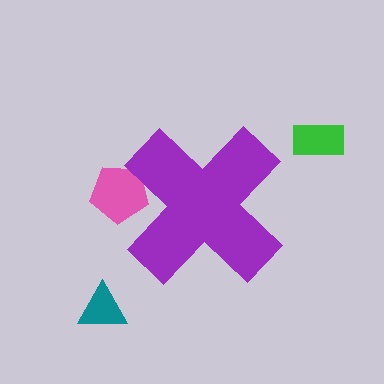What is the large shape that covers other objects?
A purple cross.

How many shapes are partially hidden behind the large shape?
1 shape is partially hidden.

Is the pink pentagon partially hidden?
Yes, the pink pentagon is partially hidden behind the purple cross.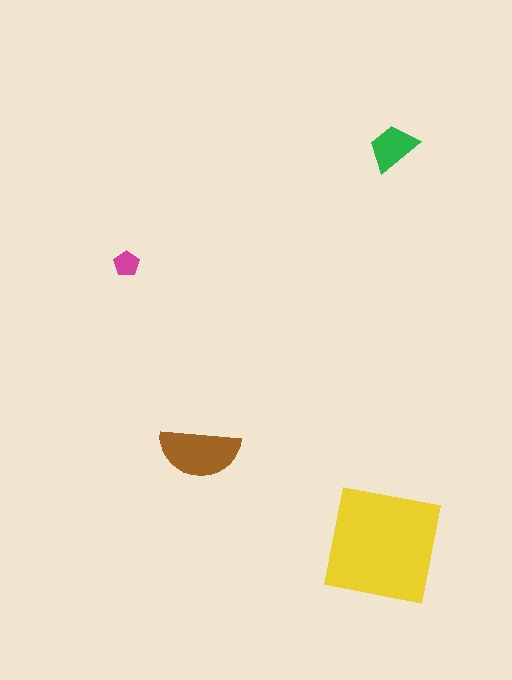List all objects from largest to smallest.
The yellow square, the brown semicircle, the green trapezoid, the magenta pentagon.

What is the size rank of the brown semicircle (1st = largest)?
2nd.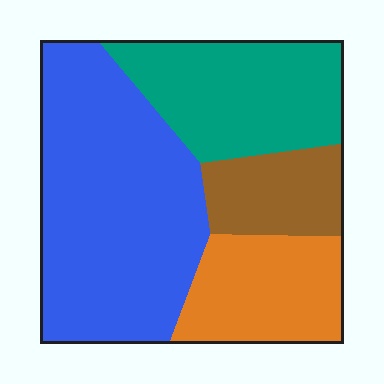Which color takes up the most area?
Blue, at roughly 45%.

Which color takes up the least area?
Brown, at roughly 10%.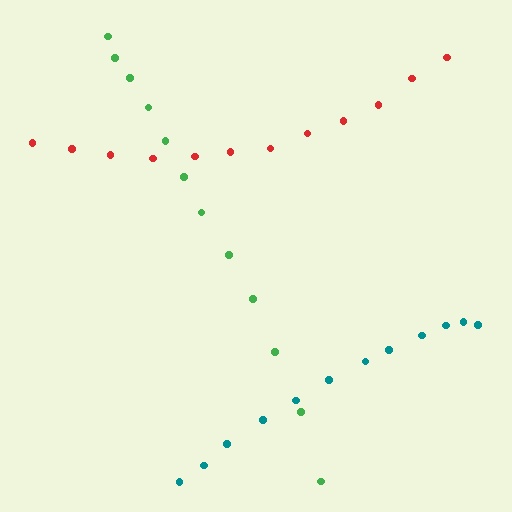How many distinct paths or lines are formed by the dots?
There are 3 distinct paths.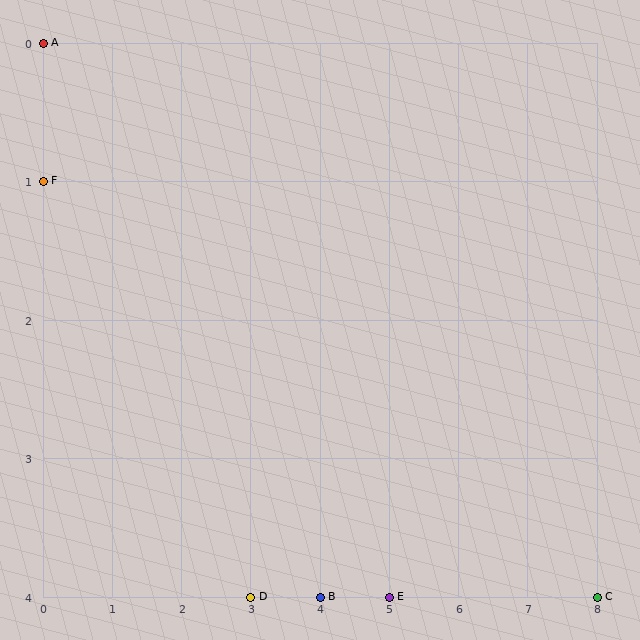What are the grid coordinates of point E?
Point E is at grid coordinates (5, 4).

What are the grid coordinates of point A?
Point A is at grid coordinates (0, 0).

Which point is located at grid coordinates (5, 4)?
Point E is at (5, 4).